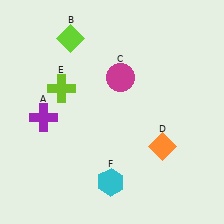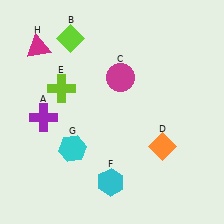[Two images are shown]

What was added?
A cyan hexagon (G), a magenta triangle (H) were added in Image 2.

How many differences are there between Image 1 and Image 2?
There are 2 differences between the two images.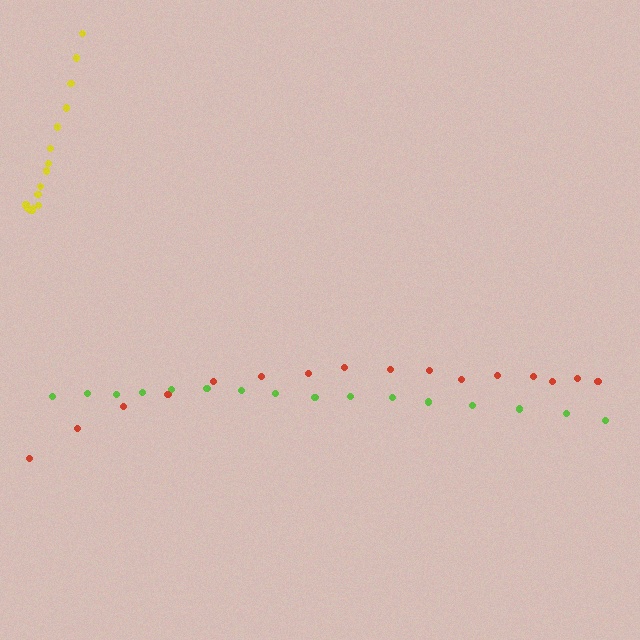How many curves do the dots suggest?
There are 3 distinct paths.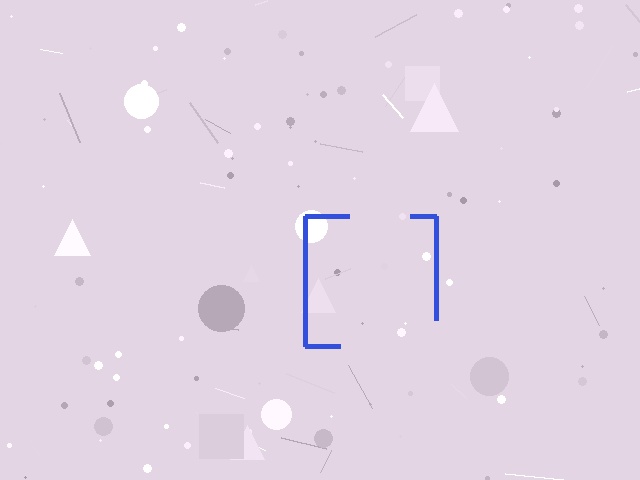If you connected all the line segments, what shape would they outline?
They would outline a square.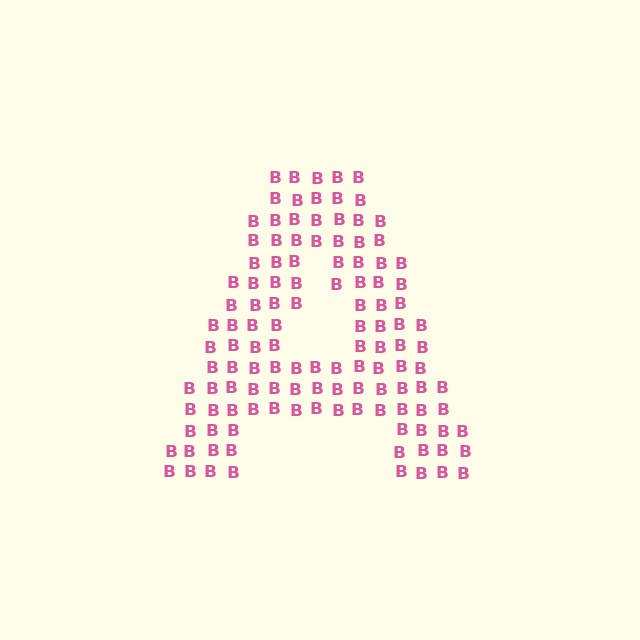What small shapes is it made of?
It is made of small letter B's.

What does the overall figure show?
The overall figure shows the letter A.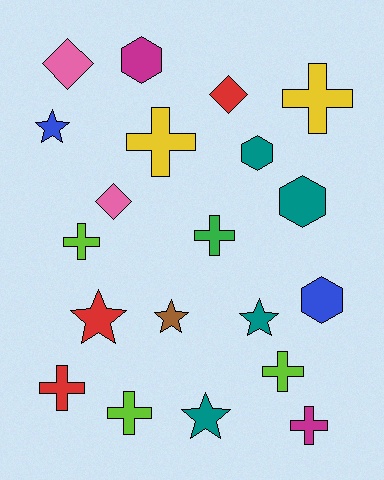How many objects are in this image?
There are 20 objects.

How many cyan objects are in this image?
There are no cyan objects.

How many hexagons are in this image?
There are 4 hexagons.